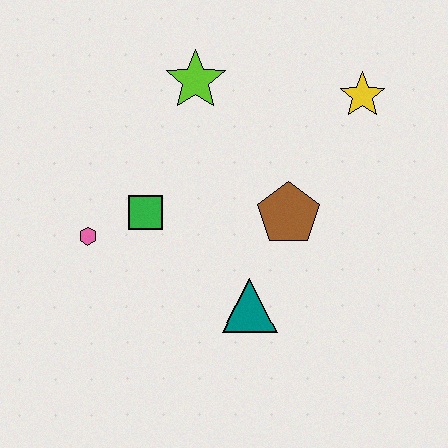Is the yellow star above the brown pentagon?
Yes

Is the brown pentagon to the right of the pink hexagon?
Yes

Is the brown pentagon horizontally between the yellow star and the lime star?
Yes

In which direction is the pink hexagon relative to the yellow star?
The pink hexagon is to the left of the yellow star.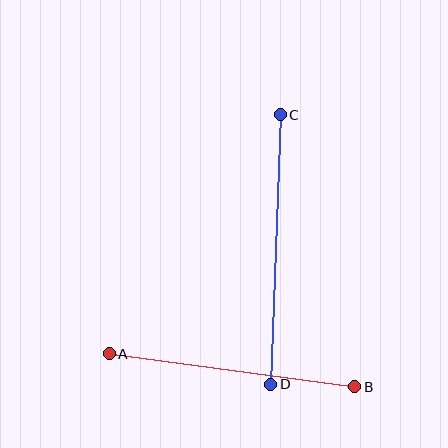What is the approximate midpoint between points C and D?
The midpoint is at approximately (276, 249) pixels.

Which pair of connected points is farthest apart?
Points C and D are farthest apart.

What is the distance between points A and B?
The distance is approximately 248 pixels.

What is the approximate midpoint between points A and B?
The midpoint is at approximately (232, 370) pixels.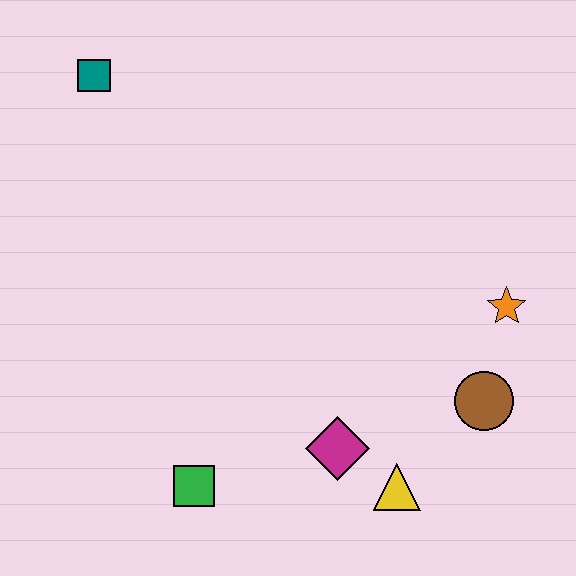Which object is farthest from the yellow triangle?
The teal square is farthest from the yellow triangle.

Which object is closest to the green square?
The magenta diamond is closest to the green square.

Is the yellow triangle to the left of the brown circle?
Yes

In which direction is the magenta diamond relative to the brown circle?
The magenta diamond is to the left of the brown circle.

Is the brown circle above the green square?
Yes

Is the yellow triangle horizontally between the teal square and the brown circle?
Yes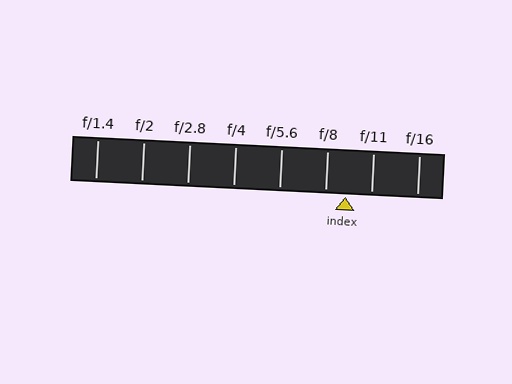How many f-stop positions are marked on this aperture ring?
There are 8 f-stop positions marked.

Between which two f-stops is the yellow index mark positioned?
The index mark is between f/8 and f/11.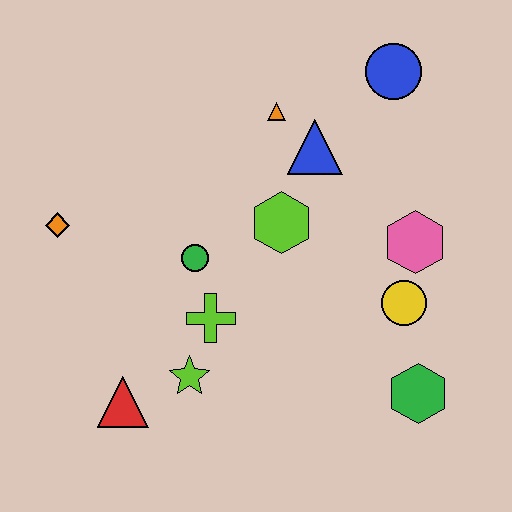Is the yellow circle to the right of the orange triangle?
Yes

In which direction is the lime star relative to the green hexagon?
The lime star is to the left of the green hexagon.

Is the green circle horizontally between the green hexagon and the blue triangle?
No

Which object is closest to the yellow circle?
The pink hexagon is closest to the yellow circle.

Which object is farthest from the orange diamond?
The green hexagon is farthest from the orange diamond.